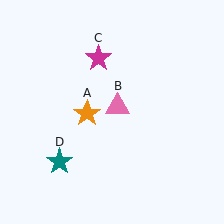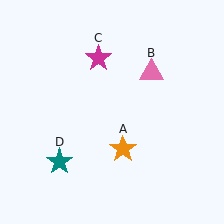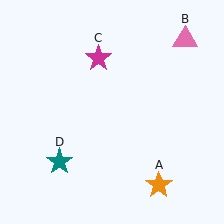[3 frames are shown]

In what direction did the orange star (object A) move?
The orange star (object A) moved down and to the right.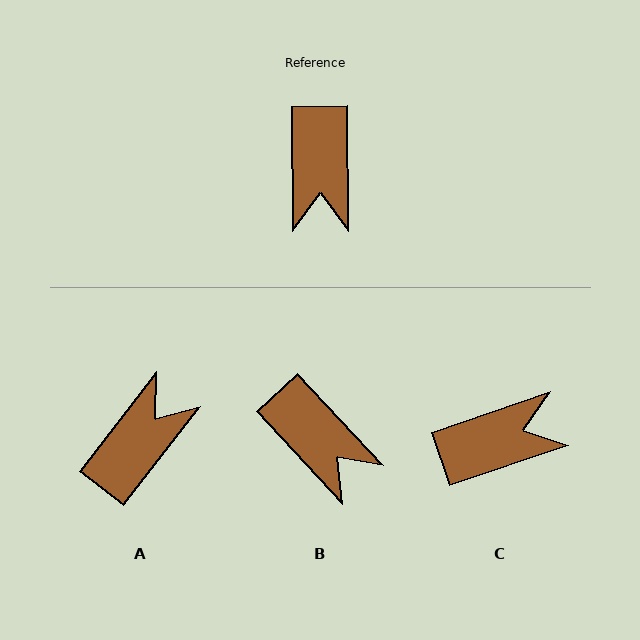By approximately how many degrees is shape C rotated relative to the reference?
Approximately 108 degrees counter-clockwise.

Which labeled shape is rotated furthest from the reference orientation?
A, about 142 degrees away.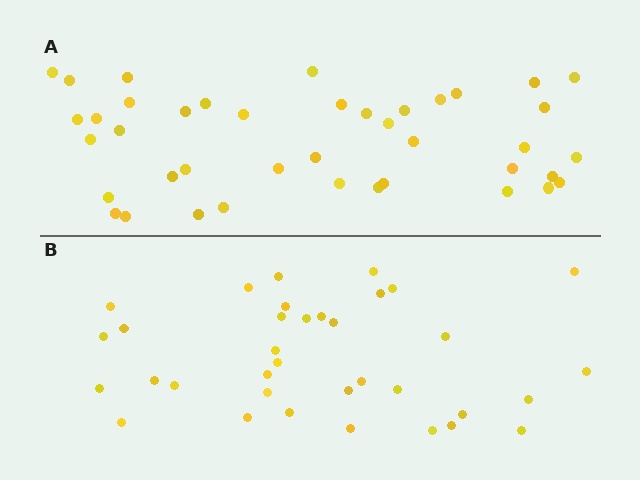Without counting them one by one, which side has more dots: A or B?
Region A (the top region) has more dots.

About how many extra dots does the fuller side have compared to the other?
Region A has about 6 more dots than region B.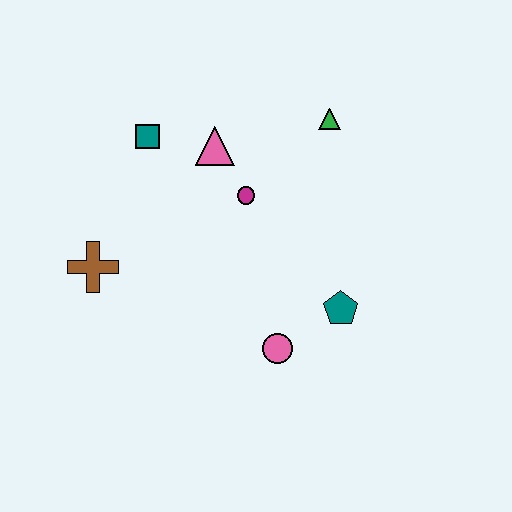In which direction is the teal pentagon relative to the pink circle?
The teal pentagon is to the right of the pink circle.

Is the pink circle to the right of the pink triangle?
Yes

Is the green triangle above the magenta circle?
Yes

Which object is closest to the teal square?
The pink triangle is closest to the teal square.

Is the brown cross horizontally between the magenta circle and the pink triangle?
No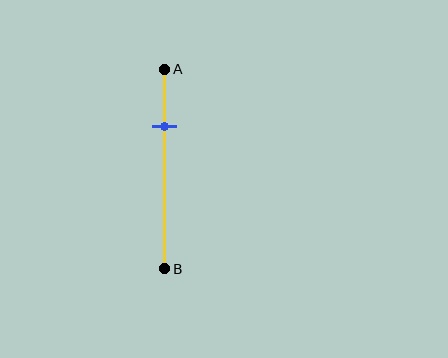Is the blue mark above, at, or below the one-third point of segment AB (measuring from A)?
The blue mark is above the one-third point of segment AB.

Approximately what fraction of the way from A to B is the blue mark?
The blue mark is approximately 30% of the way from A to B.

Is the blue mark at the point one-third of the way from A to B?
No, the mark is at about 30% from A, not at the 33% one-third point.